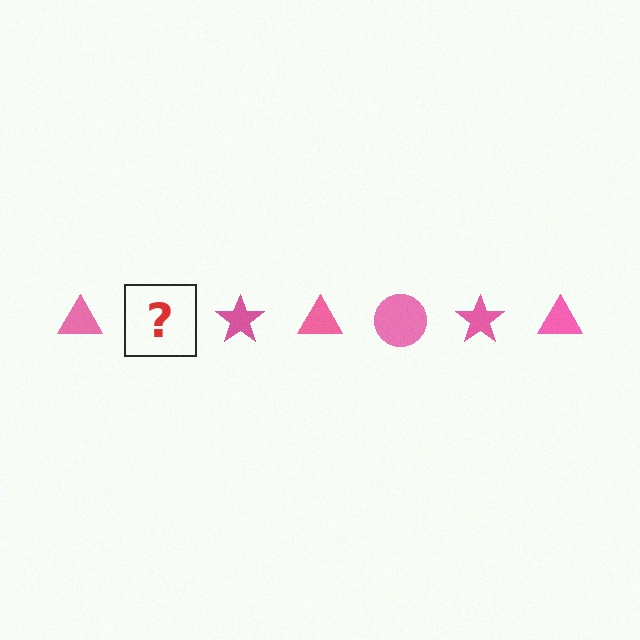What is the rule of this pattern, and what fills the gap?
The rule is that the pattern cycles through triangle, circle, star shapes in pink. The gap should be filled with a pink circle.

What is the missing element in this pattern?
The missing element is a pink circle.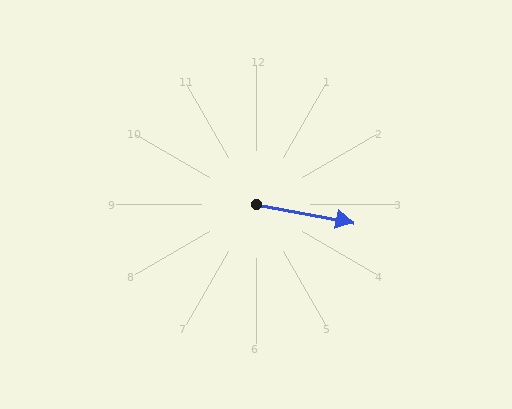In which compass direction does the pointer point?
East.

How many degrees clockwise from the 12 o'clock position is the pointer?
Approximately 100 degrees.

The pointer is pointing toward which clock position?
Roughly 3 o'clock.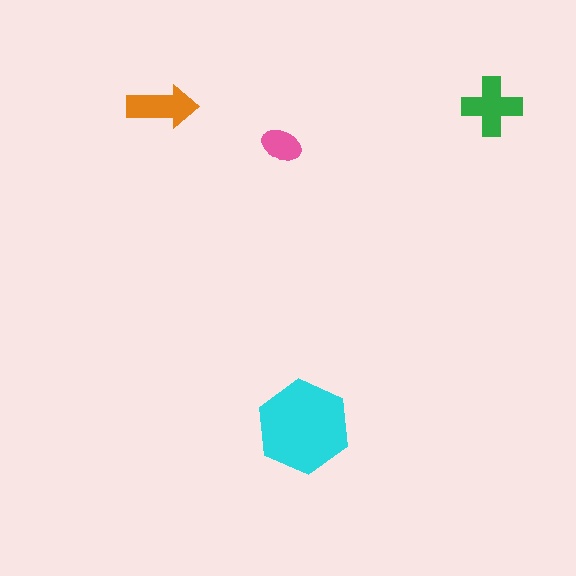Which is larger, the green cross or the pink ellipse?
The green cross.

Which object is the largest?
The cyan hexagon.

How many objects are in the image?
There are 4 objects in the image.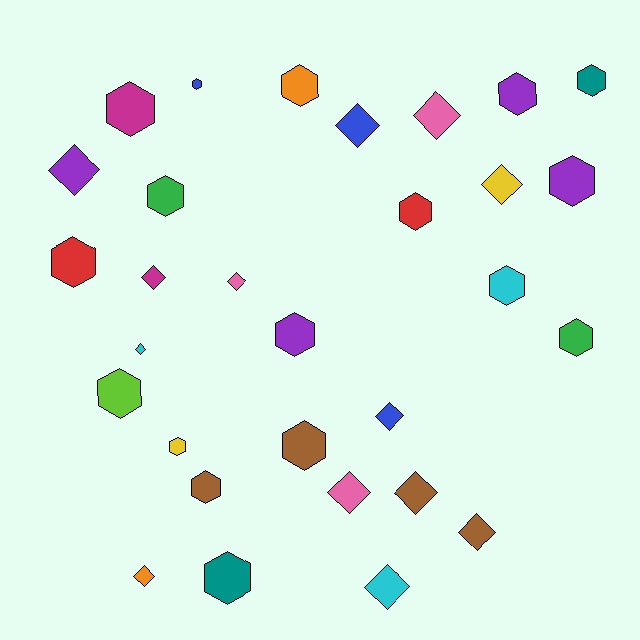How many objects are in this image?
There are 30 objects.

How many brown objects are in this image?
There are 4 brown objects.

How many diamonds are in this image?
There are 13 diamonds.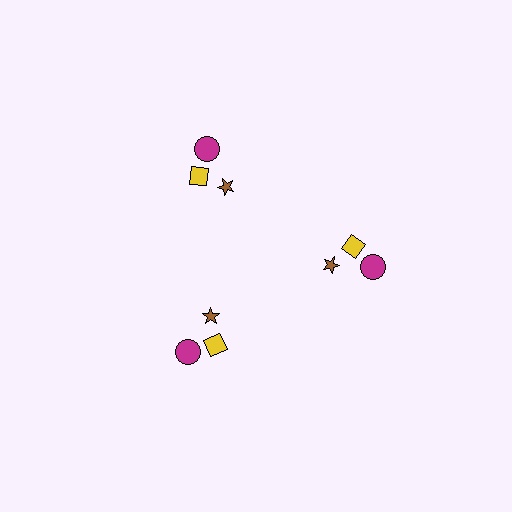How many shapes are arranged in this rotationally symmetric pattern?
There are 9 shapes, arranged in 3 groups of 3.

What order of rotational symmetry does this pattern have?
This pattern has 3-fold rotational symmetry.